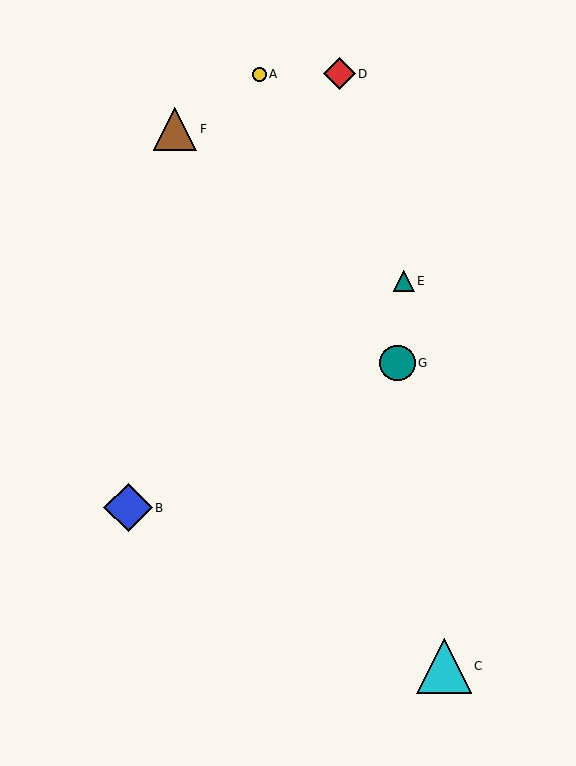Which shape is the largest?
The cyan triangle (labeled C) is the largest.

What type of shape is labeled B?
Shape B is a blue diamond.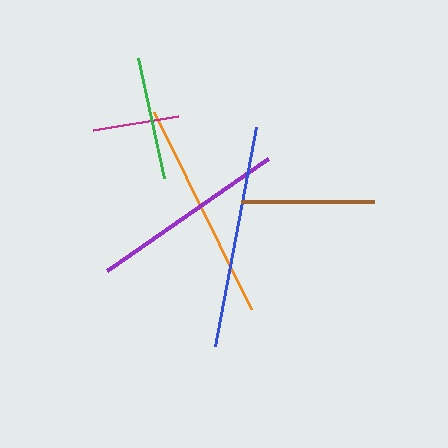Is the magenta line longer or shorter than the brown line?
The brown line is longer than the magenta line.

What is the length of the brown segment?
The brown segment is approximately 133 pixels long.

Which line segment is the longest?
The blue line is the longest at approximately 223 pixels.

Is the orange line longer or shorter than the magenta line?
The orange line is longer than the magenta line.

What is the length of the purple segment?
The purple segment is approximately 196 pixels long.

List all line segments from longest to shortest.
From longest to shortest: blue, orange, purple, brown, green, magenta.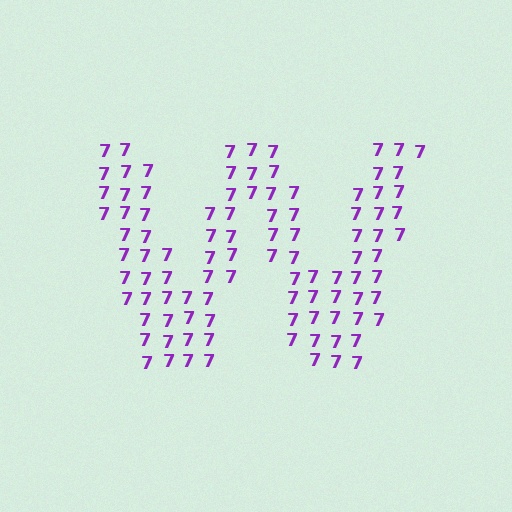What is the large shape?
The large shape is the letter W.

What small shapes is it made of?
It is made of small digit 7's.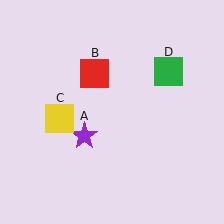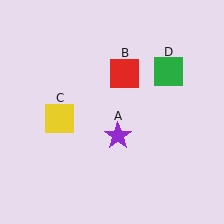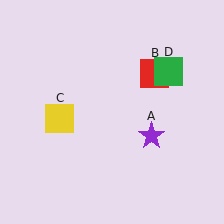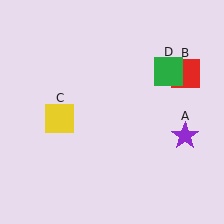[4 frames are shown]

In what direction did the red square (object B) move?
The red square (object B) moved right.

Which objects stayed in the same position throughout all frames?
Yellow square (object C) and green square (object D) remained stationary.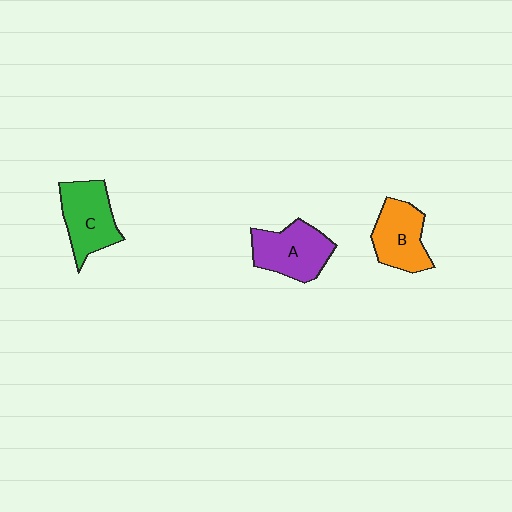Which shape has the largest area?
Shape A (purple).